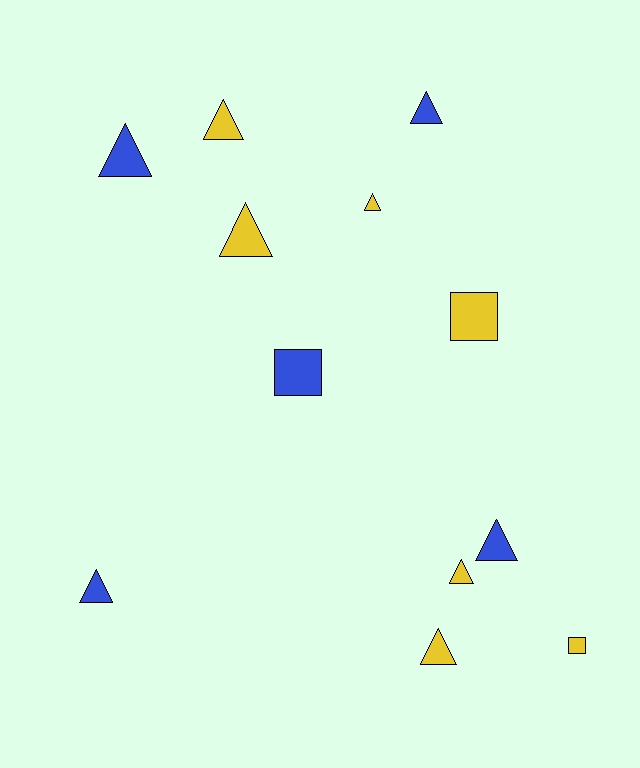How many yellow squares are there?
There are 2 yellow squares.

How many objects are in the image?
There are 12 objects.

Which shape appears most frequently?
Triangle, with 9 objects.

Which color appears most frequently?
Yellow, with 7 objects.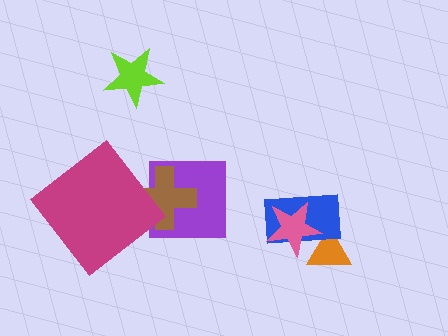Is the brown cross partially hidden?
Yes, it is partially covered by another shape.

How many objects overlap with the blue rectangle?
2 objects overlap with the blue rectangle.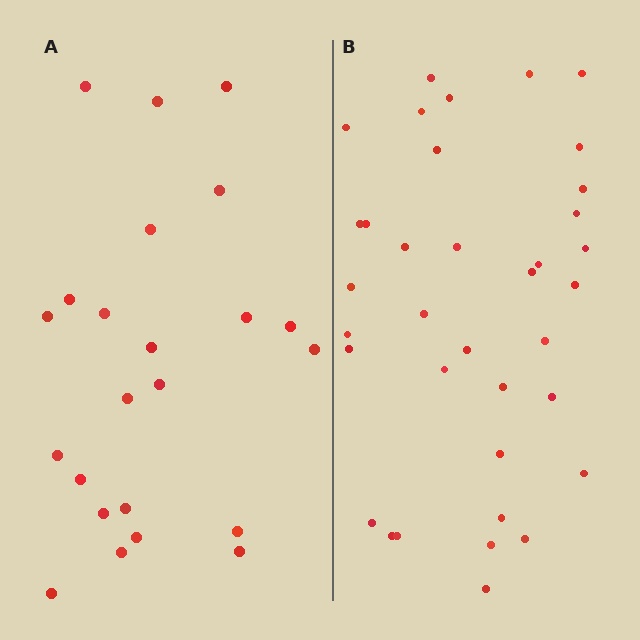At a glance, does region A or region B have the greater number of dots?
Region B (the right region) has more dots.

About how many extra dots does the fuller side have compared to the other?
Region B has approximately 15 more dots than region A.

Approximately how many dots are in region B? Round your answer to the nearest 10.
About 40 dots. (The exact count is 36, which rounds to 40.)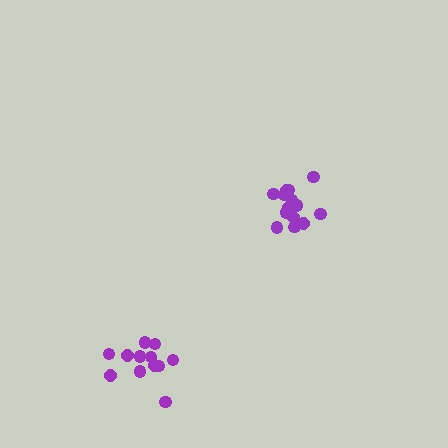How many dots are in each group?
Group 1: 12 dots, Group 2: 14 dots (26 total).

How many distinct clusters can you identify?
There are 2 distinct clusters.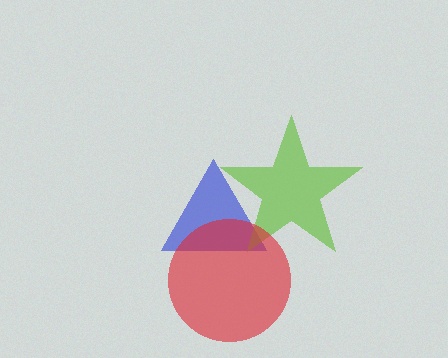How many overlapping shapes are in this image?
There are 3 overlapping shapes in the image.